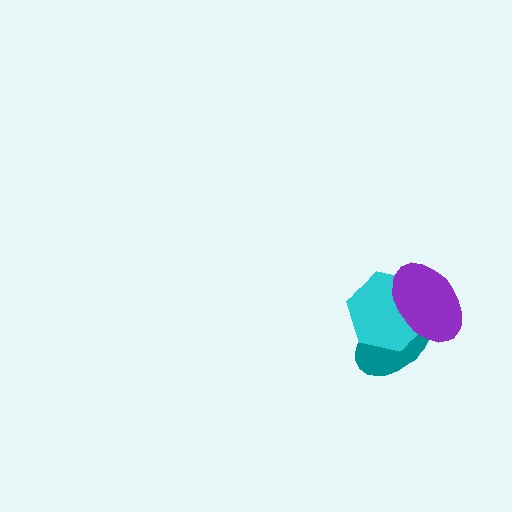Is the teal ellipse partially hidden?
Yes, it is partially covered by another shape.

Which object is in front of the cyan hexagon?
The purple ellipse is in front of the cyan hexagon.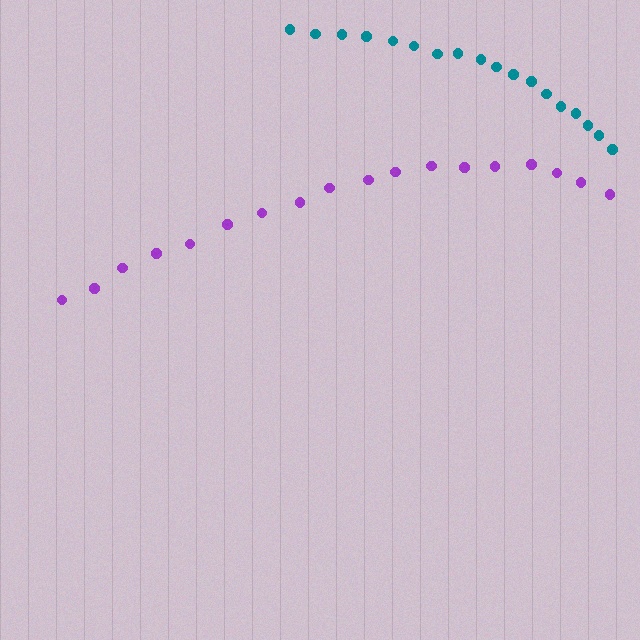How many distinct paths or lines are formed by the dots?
There are 2 distinct paths.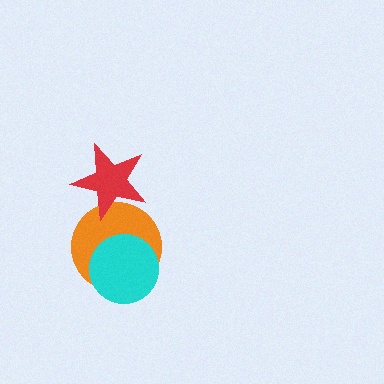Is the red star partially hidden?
No, no other shape covers it.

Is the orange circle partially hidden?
Yes, it is partially covered by another shape.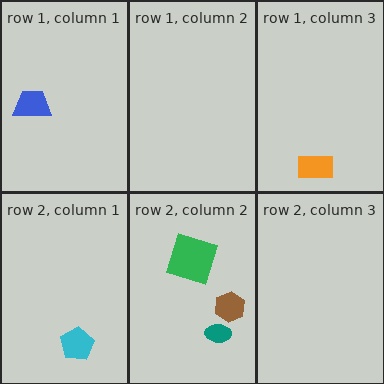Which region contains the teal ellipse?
The row 2, column 2 region.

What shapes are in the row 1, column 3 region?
The orange rectangle.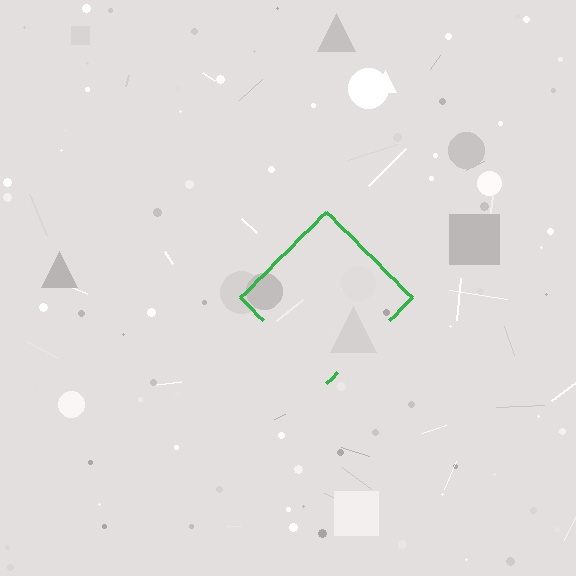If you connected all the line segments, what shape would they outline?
They would outline a diamond.